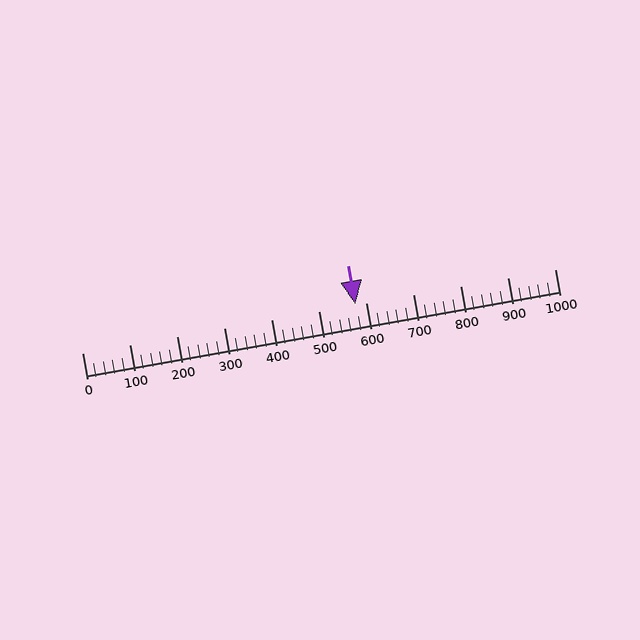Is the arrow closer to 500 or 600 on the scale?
The arrow is closer to 600.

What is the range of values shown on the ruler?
The ruler shows values from 0 to 1000.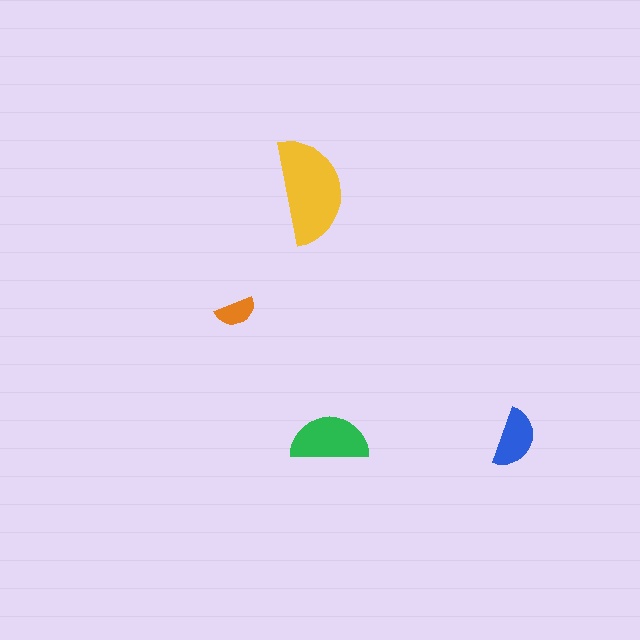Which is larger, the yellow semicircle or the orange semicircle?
The yellow one.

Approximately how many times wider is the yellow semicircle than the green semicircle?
About 1.5 times wider.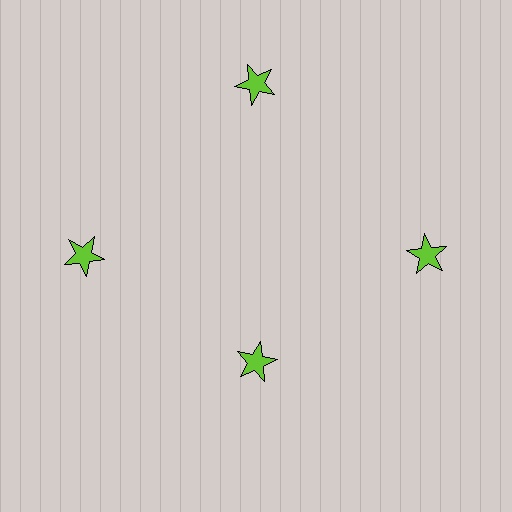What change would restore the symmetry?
The symmetry would be restored by moving it outward, back onto the ring so that all 4 stars sit at equal angles and equal distance from the center.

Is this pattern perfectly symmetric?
No. The 4 lime stars are arranged in a ring, but one element near the 6 o'clock position is pulled inward toward the center, breaking the 4-fold rotational symmetry.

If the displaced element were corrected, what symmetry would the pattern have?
It would have 4-fold rotational symmetry — the pattern would map onto itself every 90 degrees.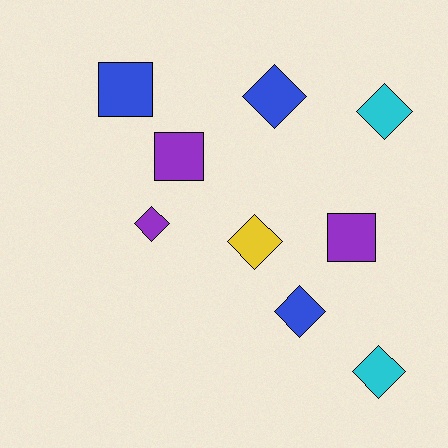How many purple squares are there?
There are 2 purple squares.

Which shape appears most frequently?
Diamond, with 6 objects.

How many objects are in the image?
There are 9 objects.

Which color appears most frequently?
Purple, with 3 objects.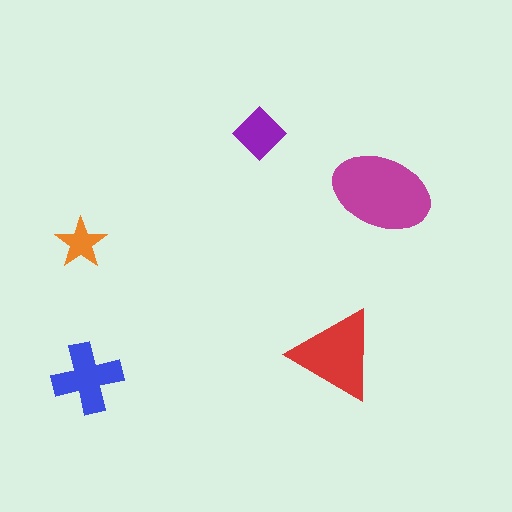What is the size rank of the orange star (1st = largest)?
5th.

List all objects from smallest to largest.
The orange star, the purple diamond, the blue cross, the red triangle, the magenta ellipse.